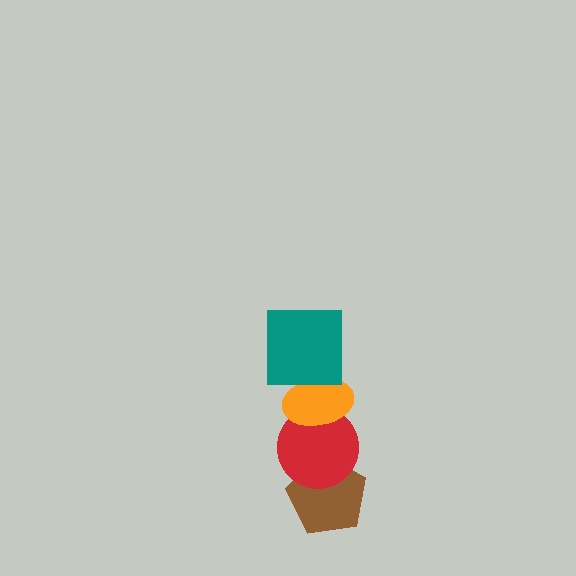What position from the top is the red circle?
The red circle is 3rd from the top.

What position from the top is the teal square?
The teal square is 1st from the top.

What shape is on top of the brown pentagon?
The red circle is on top of the brown pentagon.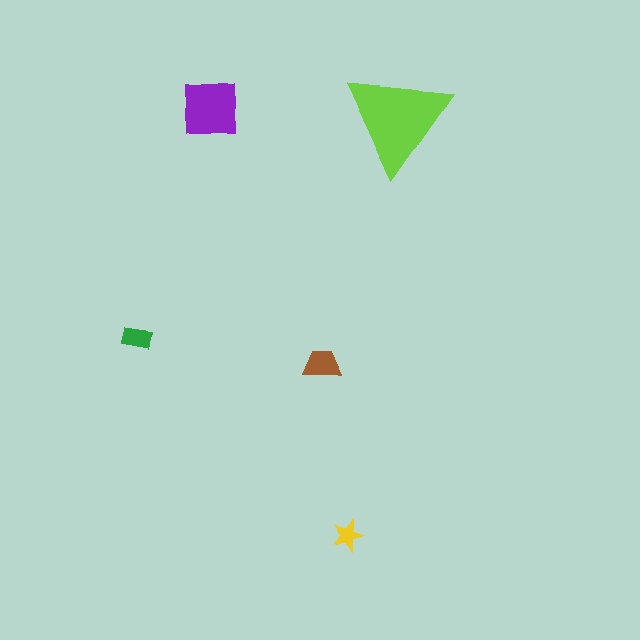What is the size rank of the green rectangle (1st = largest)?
4th.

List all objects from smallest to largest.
The yellow star, the green rectangle, the brown trapezoid, the purple square, the lime triangle.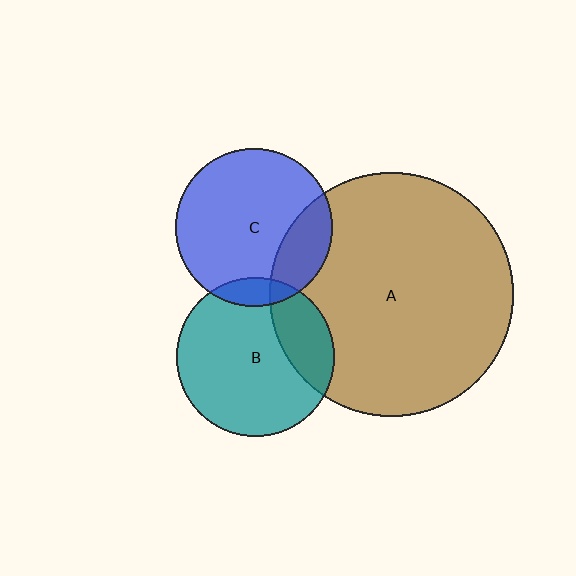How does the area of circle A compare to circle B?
Approximately 2.4 times.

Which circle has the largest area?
Circle A (brown).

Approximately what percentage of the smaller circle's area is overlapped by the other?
Approximately 20%.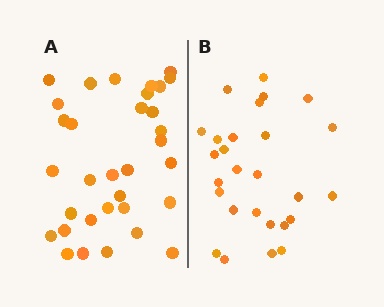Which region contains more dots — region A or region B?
Region A (the left region) has more dots.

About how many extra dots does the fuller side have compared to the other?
Region A has about 6 more dots than region B.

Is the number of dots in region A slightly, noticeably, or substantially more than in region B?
Region A has only slightly more — the two regions are fairly close. The ratio is roughly 1.2 to 1.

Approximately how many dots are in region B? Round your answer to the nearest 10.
About 30 dots. (The exact count is 27, which rounds to 30.)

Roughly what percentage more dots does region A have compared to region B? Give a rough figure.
About 20% more.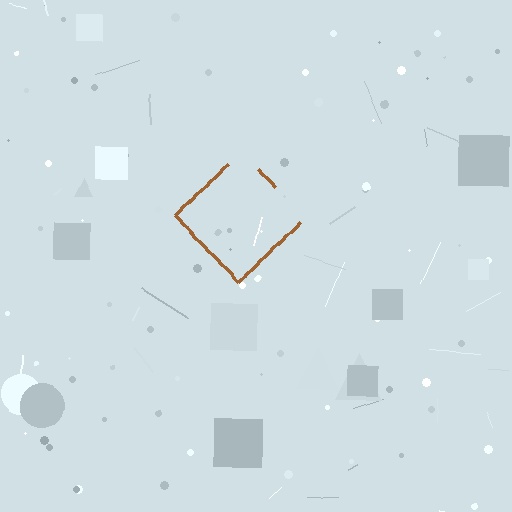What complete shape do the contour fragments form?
The contour fragments form a diamond.